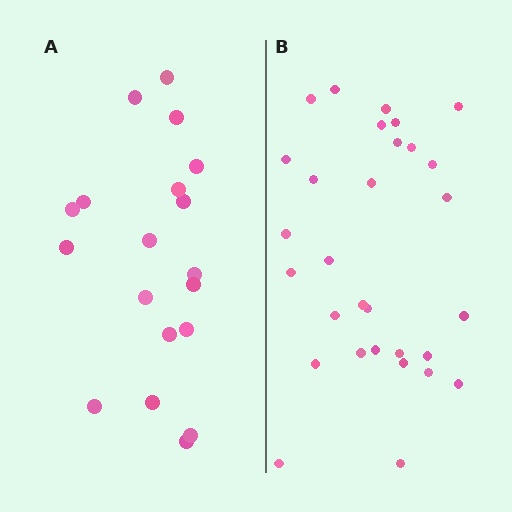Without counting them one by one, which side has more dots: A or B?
Region B (the right region) has more dots.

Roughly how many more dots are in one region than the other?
Region B has roughly 12 or so more dots than region A.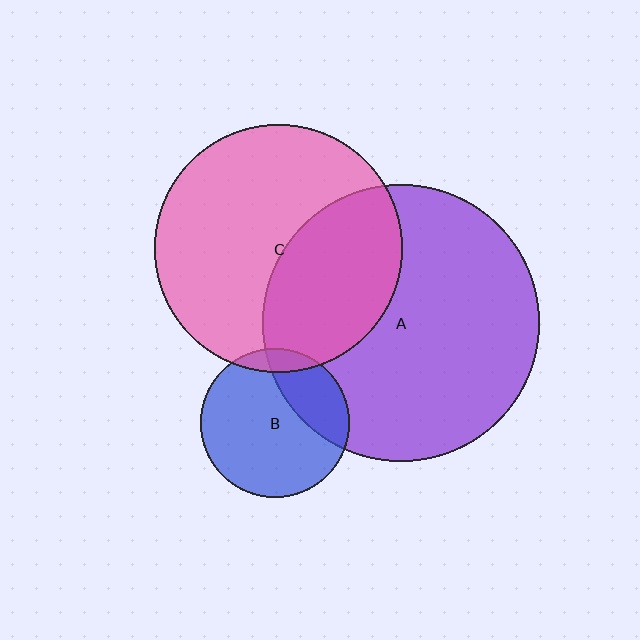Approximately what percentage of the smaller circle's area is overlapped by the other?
Approximately 40%.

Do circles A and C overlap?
Yes.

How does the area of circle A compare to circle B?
Approximately 3.4 times.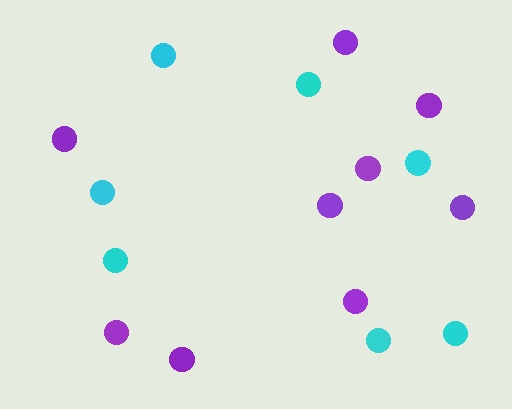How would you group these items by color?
There are 2 groups: one group of purple circles (9) and one group of cyan circles (7).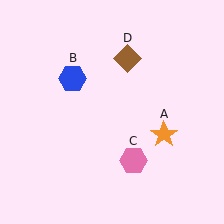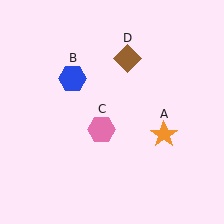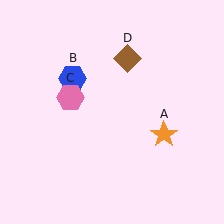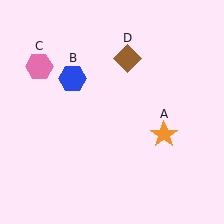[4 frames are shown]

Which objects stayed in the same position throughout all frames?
Orange star (object A) and blue hexagon (object B) and brown diamond (object D) remained stationary.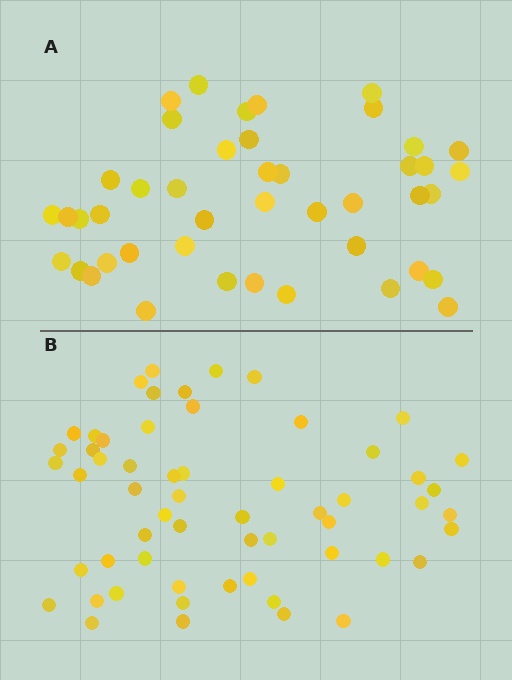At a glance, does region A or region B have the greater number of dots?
Region B (the bottom region) has more dots.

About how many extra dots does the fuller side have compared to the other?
Region B has approximately 15 more dots than region A.